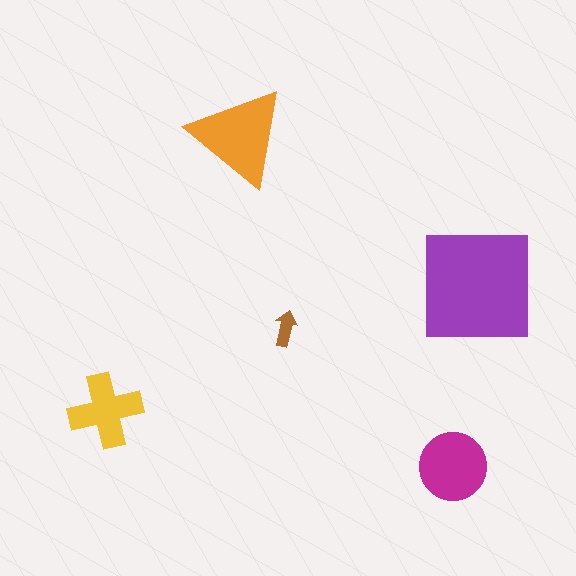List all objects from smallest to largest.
The brown arrow, the yellow cross, the magenta circle, the orange triangle, the purple square.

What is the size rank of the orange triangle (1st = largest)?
2nd.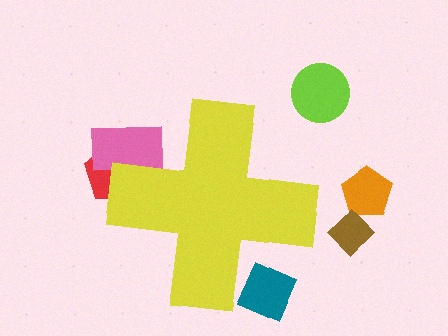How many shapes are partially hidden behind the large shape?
3 shapes are partially hidden.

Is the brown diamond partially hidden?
No, the brown diamond is fully visible.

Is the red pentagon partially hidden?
Yes, the red pentagon is partially hidden behind the yellow cross.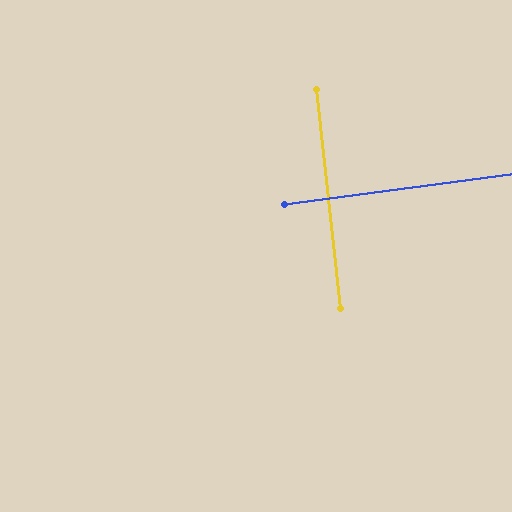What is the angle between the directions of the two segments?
Approximately 89 degrees.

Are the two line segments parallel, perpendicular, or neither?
Perpendicular — they meet at approximately 89°.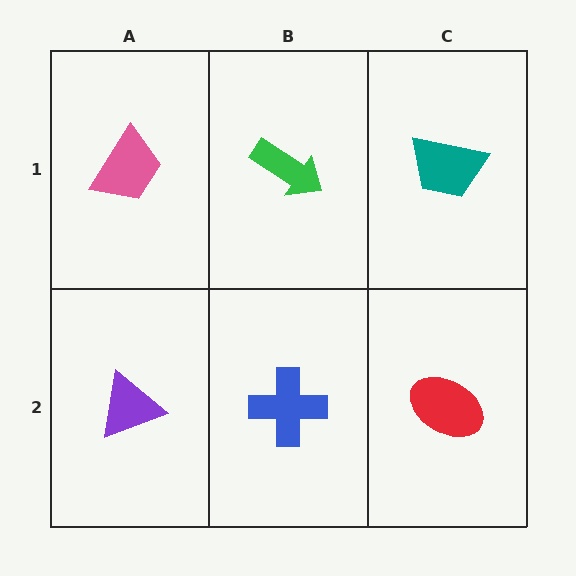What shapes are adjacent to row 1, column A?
A purple triangle (row 2, column A), a green arrow (row 1, column B).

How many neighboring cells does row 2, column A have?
2.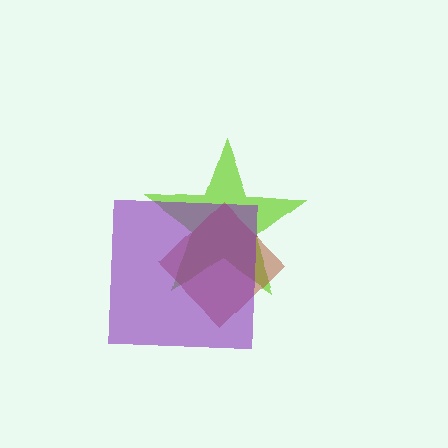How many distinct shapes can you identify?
There are 3 distinct shapes: a lime star, a brown diamond, a purple square.